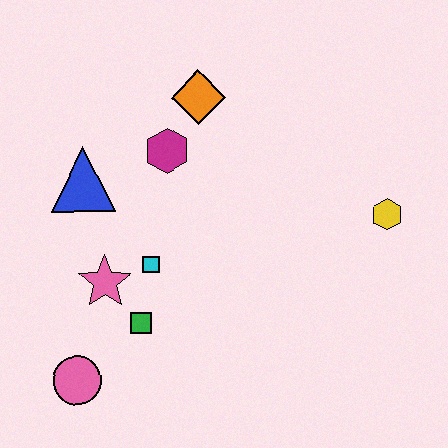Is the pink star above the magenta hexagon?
No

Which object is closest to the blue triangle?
The magenta hexagon is closest to the blue triangle.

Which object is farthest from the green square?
The yellow hexagon is farthest from the green square.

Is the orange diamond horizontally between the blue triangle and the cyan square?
No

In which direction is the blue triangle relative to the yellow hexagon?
The blue triangle is to the left of the yellow hexagon.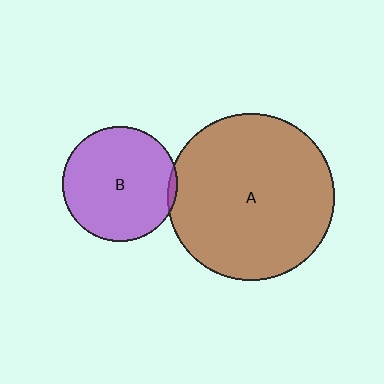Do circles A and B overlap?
Yes.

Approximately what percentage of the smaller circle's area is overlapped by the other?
Approximately 5%.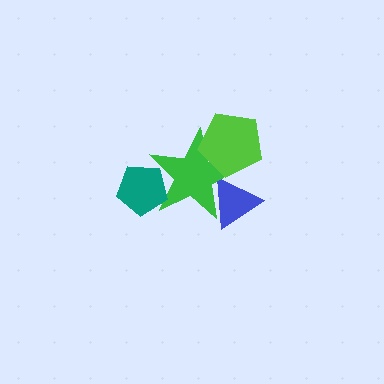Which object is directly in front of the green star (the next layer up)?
The teal pentagon is directly in front of the green star.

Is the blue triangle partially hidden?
Yes, it is partially covered by another shape.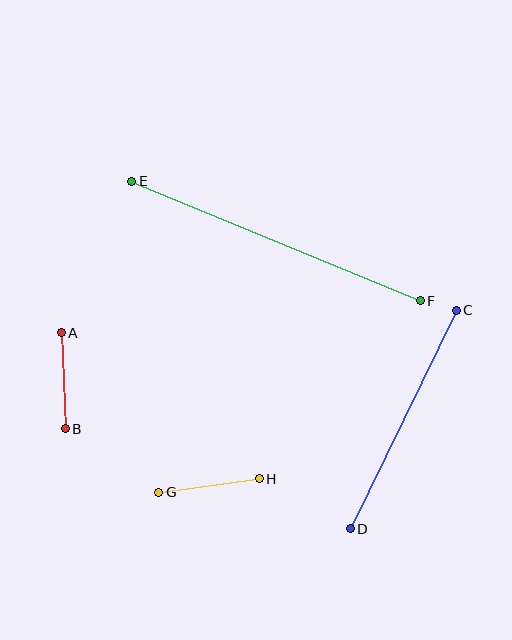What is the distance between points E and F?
The distance is approximately 313 pixels.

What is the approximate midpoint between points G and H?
The midpoint is at approximately (209, 485) pixels.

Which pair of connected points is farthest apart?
Points E and F are farthest apart.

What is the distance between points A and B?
The distance is approximately 96 pixels.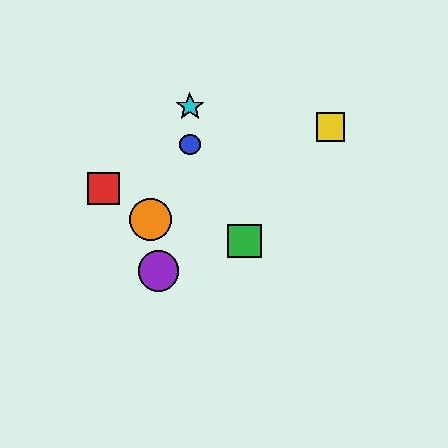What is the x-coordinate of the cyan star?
The cyan star is at x≈190.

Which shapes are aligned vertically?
The blue circle, the cyan star are aligned vertically.